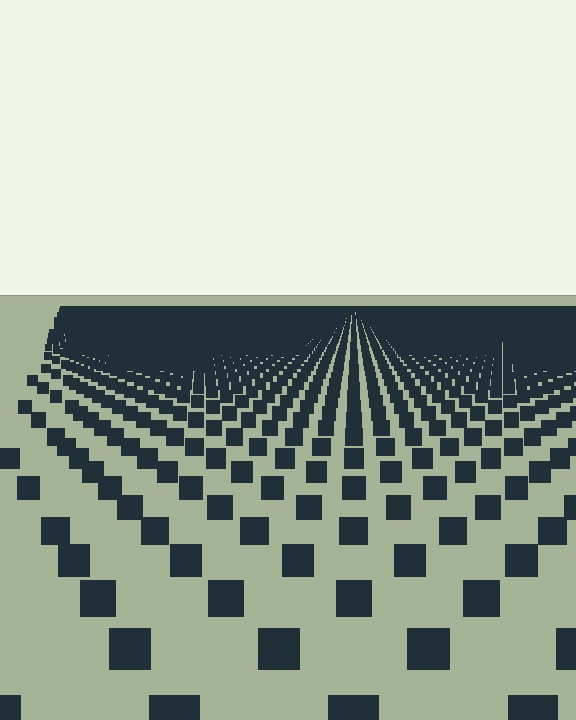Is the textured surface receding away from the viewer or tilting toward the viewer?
The surface is receding away from the viewer. Texture elements get smaller and denser toward the top.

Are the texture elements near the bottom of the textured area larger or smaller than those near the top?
Larger. Near the bottom, elements are closer to the viewer and appear at a bigger on-screen size.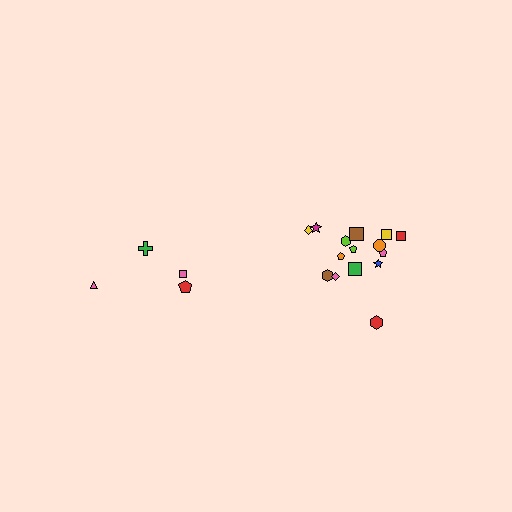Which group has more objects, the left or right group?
The right group.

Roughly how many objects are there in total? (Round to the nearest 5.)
Roughly 20 objects in total.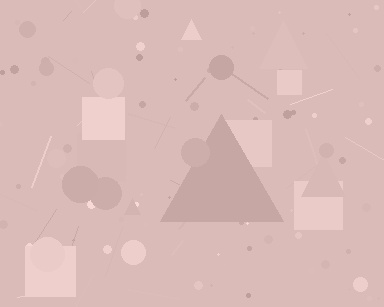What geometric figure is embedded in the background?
A triangle is embedded in the background.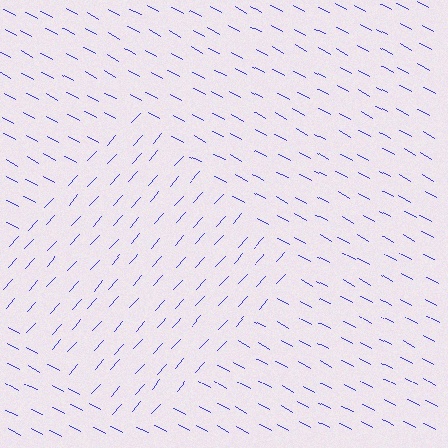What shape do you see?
I see a diamond.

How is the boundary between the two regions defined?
The boundary is defined purely by a change in line orientation (approximately 77 degrees difference). All lines are the same color and thickness.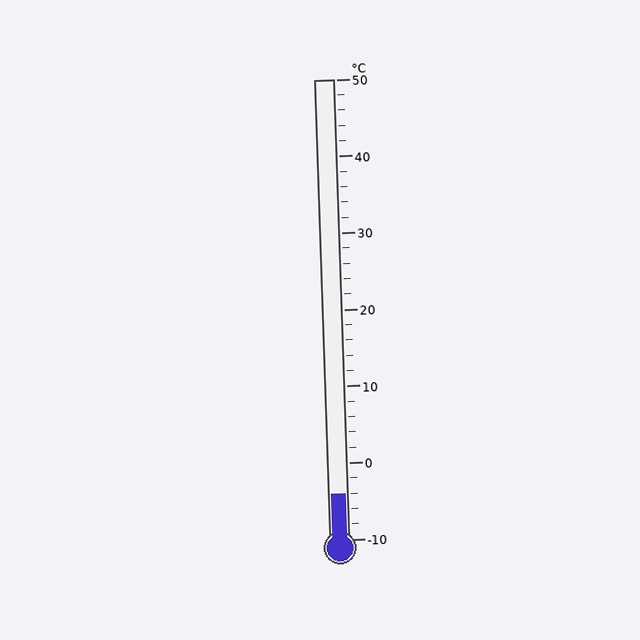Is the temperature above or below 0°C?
The temperature is below 0°C.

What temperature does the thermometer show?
The thermometer shows approximately -4°C.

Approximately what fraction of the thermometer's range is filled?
The thermometer is filled to approximately 10% of its range.